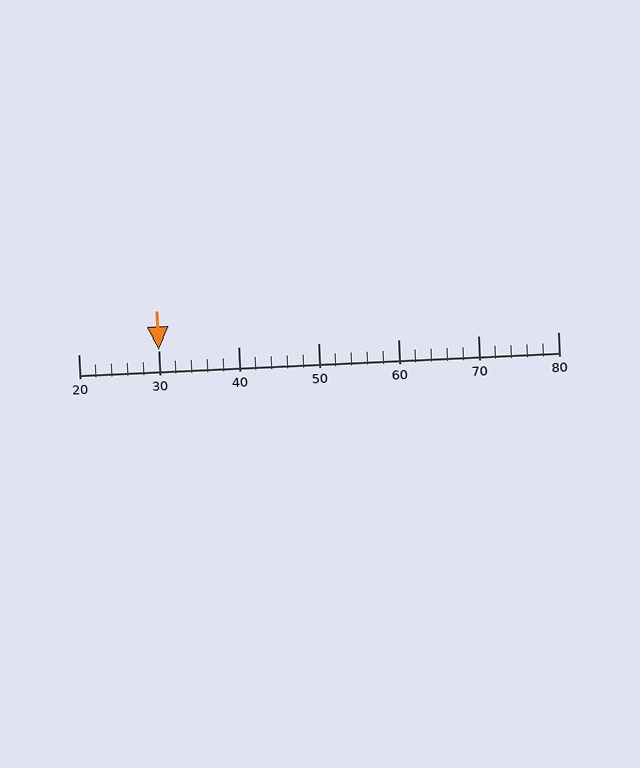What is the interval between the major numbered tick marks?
The major tick marks are spaced 10 units apart.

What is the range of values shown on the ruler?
The ruler shows values from 20 to 80.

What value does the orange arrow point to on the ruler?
The orange arrow points to approximately 30.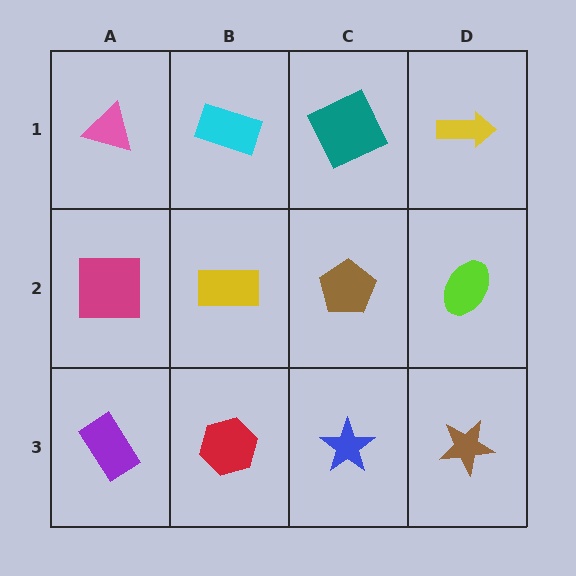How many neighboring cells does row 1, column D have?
2.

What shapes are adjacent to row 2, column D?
A yellow arrow (row 1, column D), a brown star (row 3, column D), a brown pentagon (row 2, column C).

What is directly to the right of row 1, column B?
A teal square.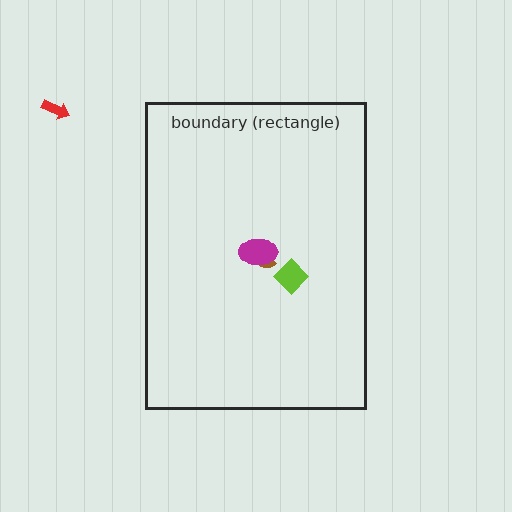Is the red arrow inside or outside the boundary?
Outside.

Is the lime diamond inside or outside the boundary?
Inside.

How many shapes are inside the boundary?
3 inside, 1 outside.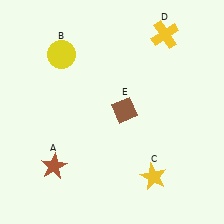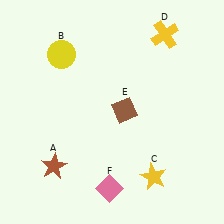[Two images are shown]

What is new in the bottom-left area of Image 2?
A pink diamond (F) was added in the bottom-left area of Image 2.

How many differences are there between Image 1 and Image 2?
There is 1 difference between the two images.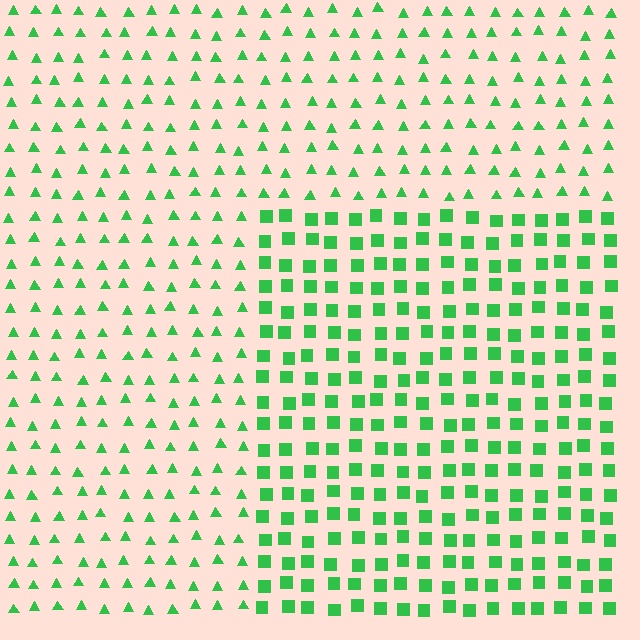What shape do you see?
I see a rectangle.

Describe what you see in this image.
The image is filled with small green elements arranged in a uniform grid. A rectangle-shaped region contains squares, while the surrounding area contains triangles. The boundary is defined purely by the change in element shape.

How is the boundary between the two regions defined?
The boundary is defined by a change in element shape: squares inside vs. triangles outside. All elements share the same color and spacing.